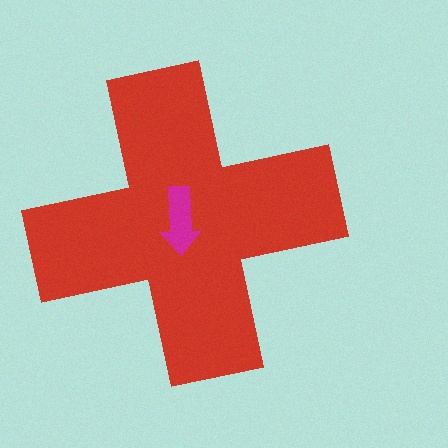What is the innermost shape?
The magenta arrow.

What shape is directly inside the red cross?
The magenta arrow.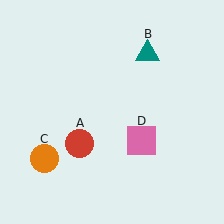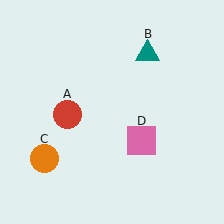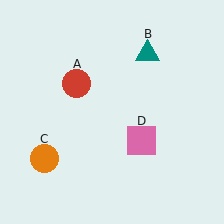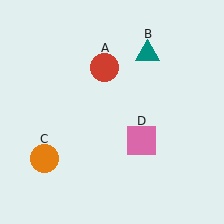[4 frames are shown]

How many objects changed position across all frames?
1 object changed position: red circle (object A).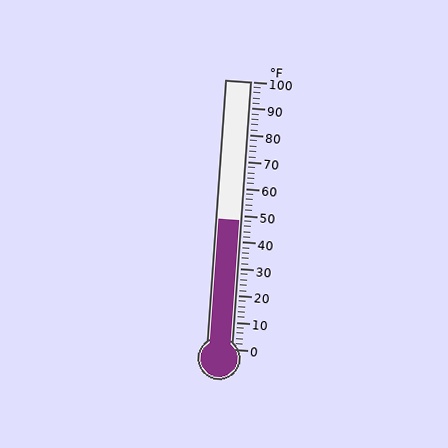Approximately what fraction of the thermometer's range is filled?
The thermometer is filled to approximately 50% of its range.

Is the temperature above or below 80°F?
The temperature is below 80°F.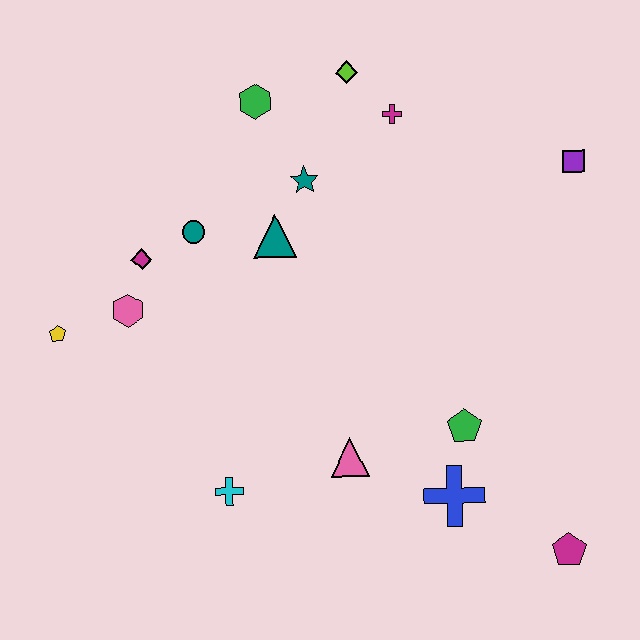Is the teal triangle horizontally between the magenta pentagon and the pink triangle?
No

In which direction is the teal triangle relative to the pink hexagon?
The teal triangle is to the right of the pink hexagon.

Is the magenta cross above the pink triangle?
Yes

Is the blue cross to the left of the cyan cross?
No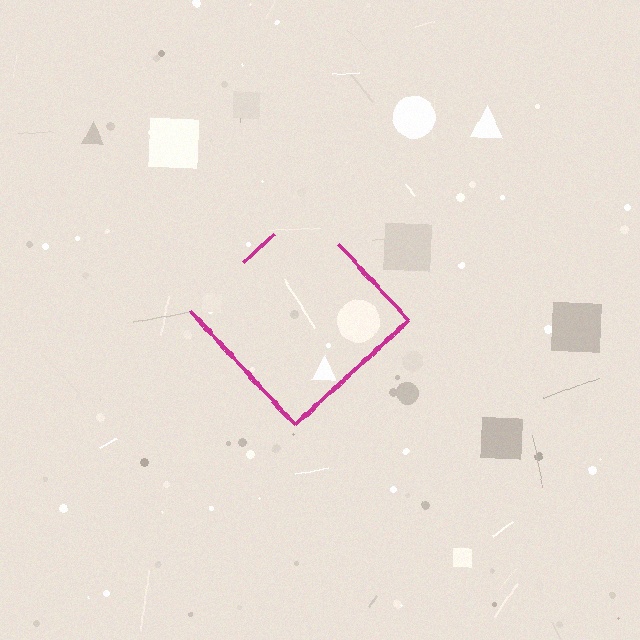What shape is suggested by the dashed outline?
The dashed outline suggests a diamond.